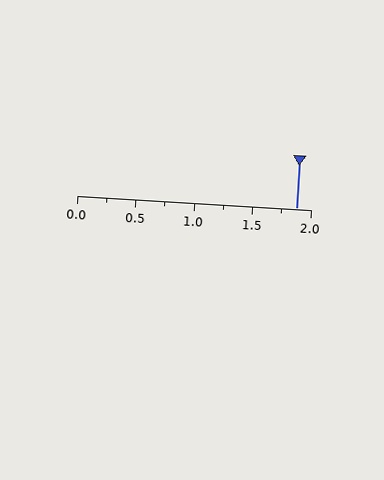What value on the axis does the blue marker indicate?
The marker indicates approximately 1.88.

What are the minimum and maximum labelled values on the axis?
The axis runs from 0.0 to 2.0.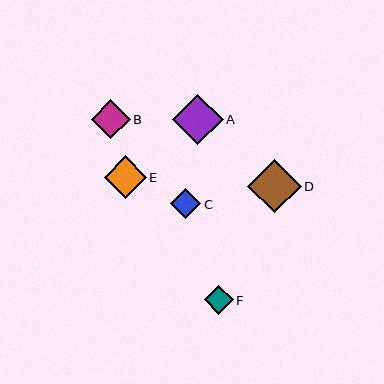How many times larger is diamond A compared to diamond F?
Diamond A is approximately 1.8 times the size of diamond F.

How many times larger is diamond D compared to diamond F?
Diamond D is approximately 1.9 times the size of diamond F.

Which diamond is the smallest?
Diamond F is the smallest with a size of approximately 28 pixels.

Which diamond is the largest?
Diamond D is the largest with a size of approximately 53 pixels.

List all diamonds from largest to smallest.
From largest to smallest: D, A, E, B, C, F.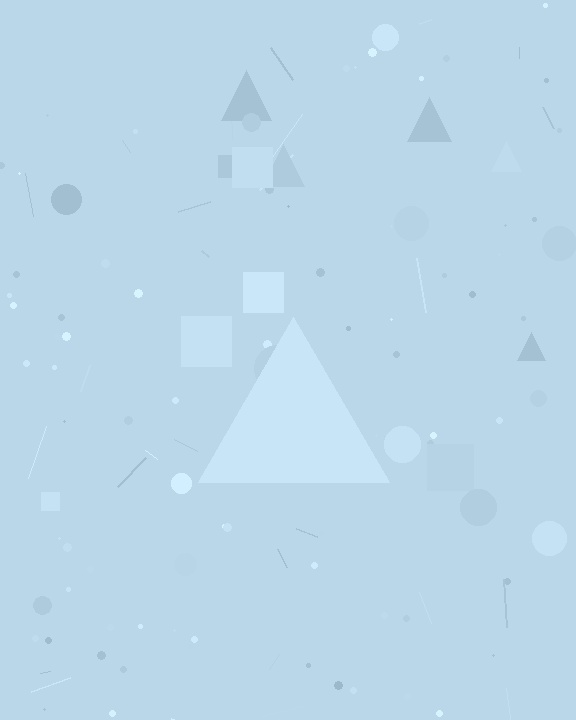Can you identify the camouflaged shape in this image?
The camouflaged shape is a triangle.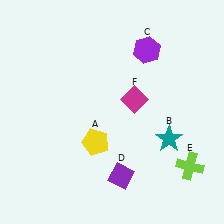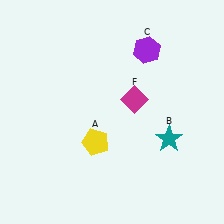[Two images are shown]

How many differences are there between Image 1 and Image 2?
There are 2 differences between the two images.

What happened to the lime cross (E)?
The lime cross (E) was removed in Image 2. It was in the bottom-right area of Image 1.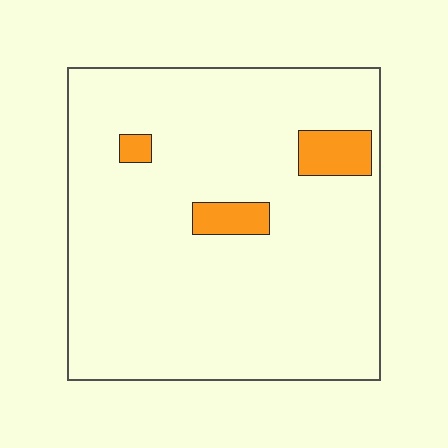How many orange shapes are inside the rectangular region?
3.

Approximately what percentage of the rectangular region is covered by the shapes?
Approximately 5%.